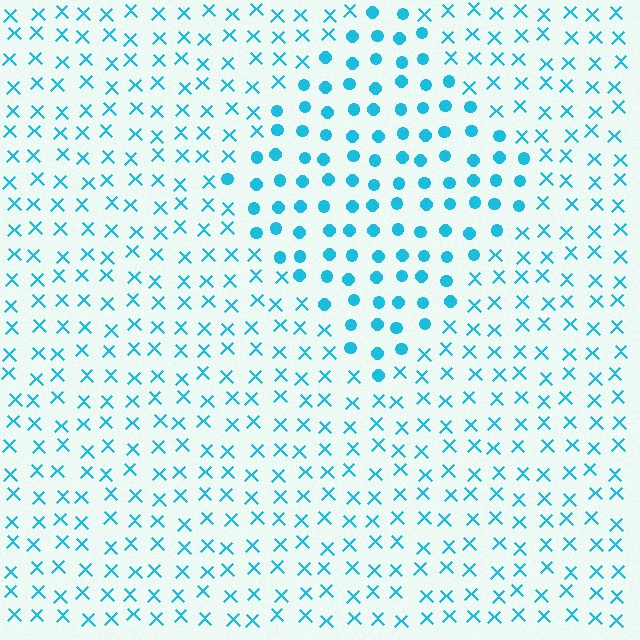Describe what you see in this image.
The image is filled with small cyan elements arranged in a uniform grid. A diamond-shaped region contains circles, while the surrounding area contains X marks. The boundary is defined purely by the change in element shape.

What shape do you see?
I see a diamond.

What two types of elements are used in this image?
The image uses circles inside the diamond region and X marks outside it.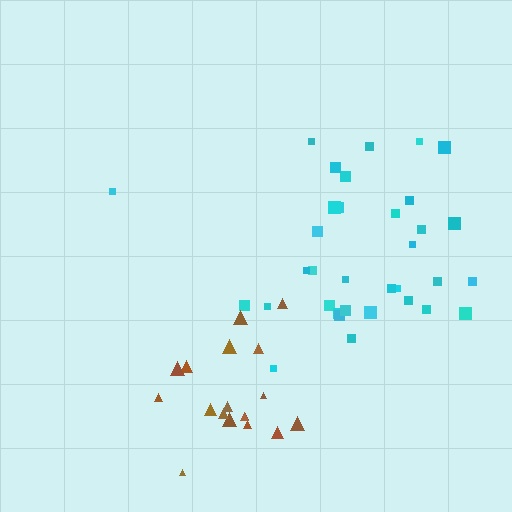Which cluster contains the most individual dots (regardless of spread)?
Cyan (34).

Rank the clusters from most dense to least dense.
brown, cyan.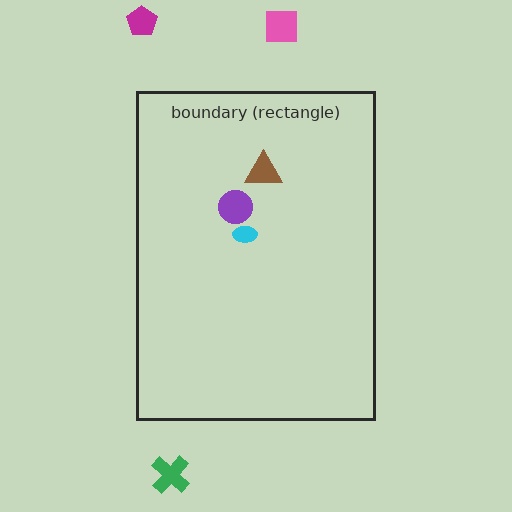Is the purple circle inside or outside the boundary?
Inside.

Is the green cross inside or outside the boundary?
Outside.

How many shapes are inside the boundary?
3 inside, 3 outside.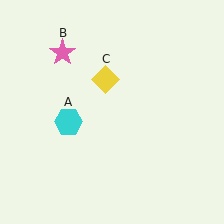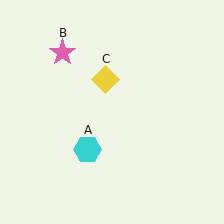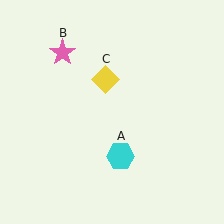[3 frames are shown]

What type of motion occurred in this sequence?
The cyan hexagon (object A) rotated counterclockwise around the center of the scene.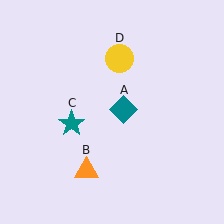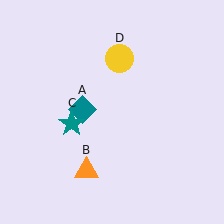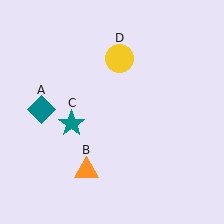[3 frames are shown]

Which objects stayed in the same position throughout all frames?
Orange triangle (object B) and teal star (object C) and yellow circle (object D) remained stationary.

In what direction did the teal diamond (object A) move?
The teal diamond (object A) moved left.